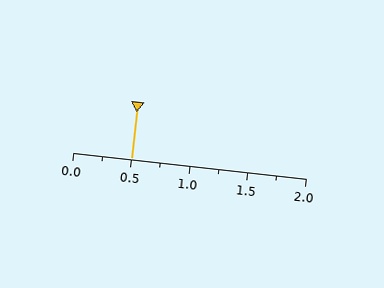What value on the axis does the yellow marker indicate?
The marker indicates approximately 0.5.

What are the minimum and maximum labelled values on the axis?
The axis runs from 0.0 to 2.0.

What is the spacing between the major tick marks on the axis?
The major ticks are spaced 0.5 apart.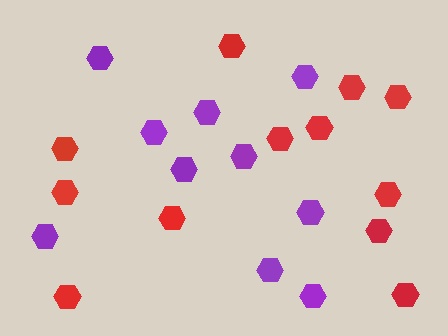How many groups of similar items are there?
There are 2 groups: one group of red hexagons (12) and one group of purple hexagons (10).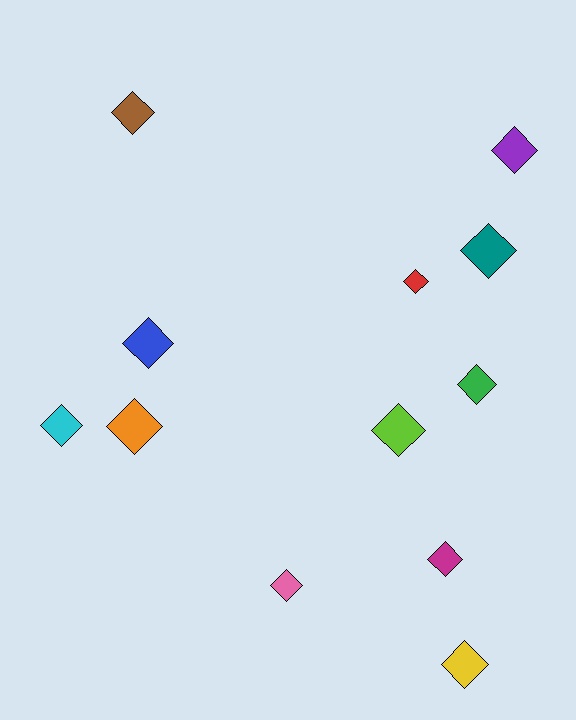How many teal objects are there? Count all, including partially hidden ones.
There is 1 teal object.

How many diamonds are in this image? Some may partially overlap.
There are 12 diamonds.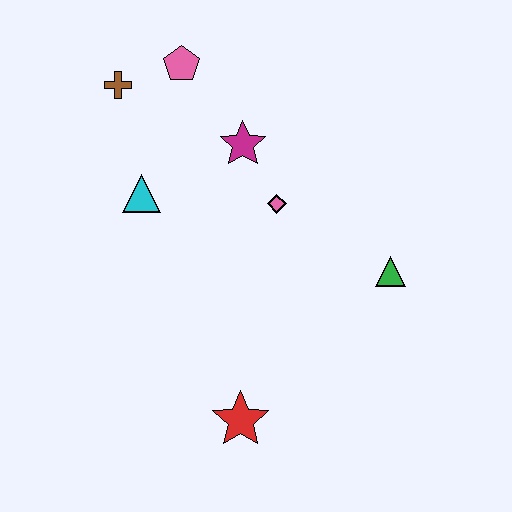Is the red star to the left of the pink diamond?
Yes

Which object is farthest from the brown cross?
The red star is farthest from the brown cross.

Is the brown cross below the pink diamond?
No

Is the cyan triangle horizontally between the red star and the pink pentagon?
No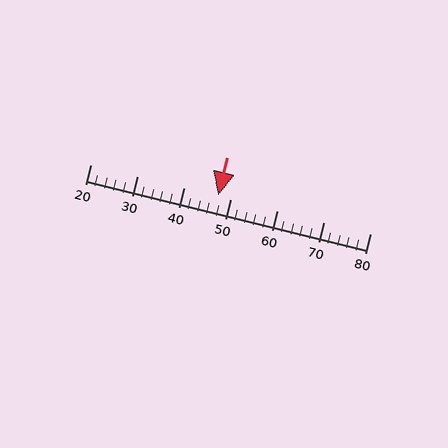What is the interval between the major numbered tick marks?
The major tick marks are spaced 10 units apart.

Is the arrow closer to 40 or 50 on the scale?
The arrow is closer to 50.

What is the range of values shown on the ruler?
The ruler shows values from 20 to 80.